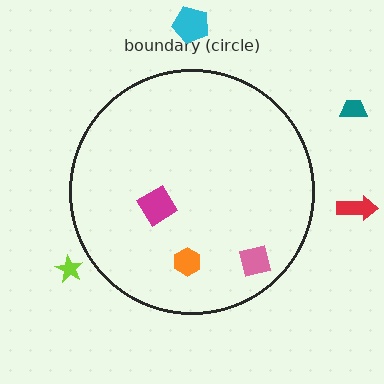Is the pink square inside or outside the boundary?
Inside.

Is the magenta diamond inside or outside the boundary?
Inside.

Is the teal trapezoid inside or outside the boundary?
Outside.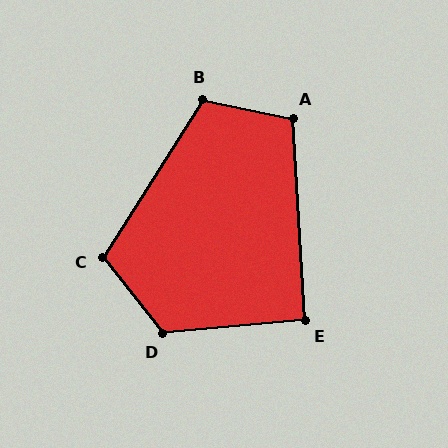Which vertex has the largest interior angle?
D, at approximately 123 degrees.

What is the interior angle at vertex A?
Approximately 105 degrees (obtuse).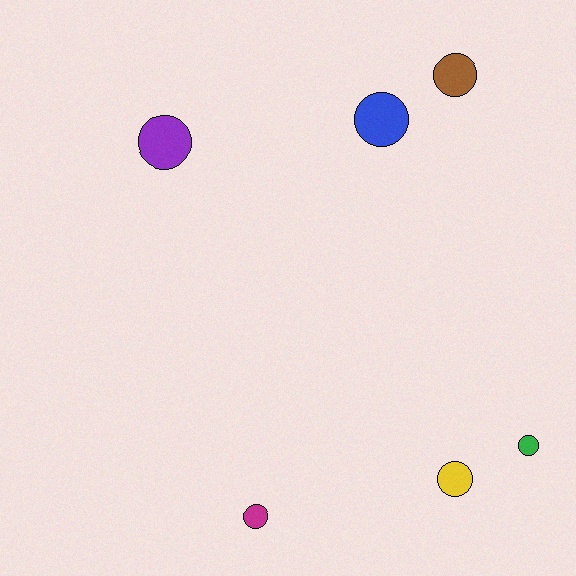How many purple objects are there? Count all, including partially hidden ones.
There is 1 purple object.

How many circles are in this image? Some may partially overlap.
There are 6 circles.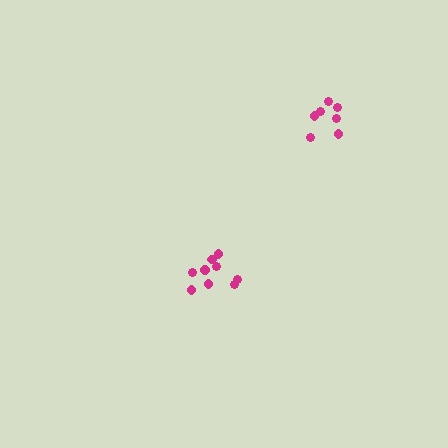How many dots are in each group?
Group 1: 9 dots, Group 2: 7 dots (16 total).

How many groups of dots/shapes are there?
There are 2 groups.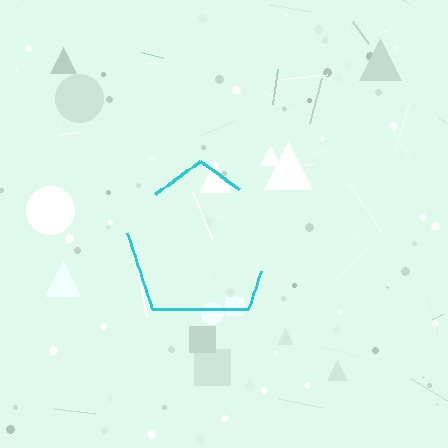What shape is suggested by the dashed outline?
The dashed outline suggests a pentagon.